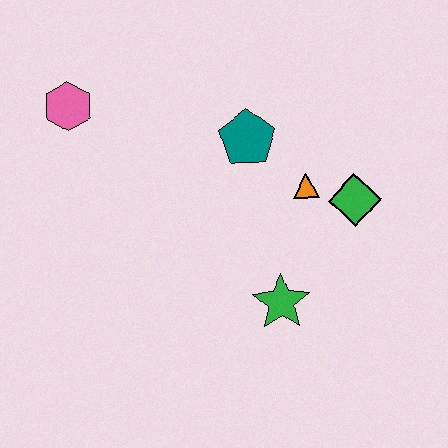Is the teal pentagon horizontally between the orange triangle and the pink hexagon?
Yes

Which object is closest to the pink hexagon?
The teal pentagon is closest to the pink hexagon.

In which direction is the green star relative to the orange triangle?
The green star is below the orange triangle.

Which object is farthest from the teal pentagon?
The pink hexagon is farthest from the teal pentagon.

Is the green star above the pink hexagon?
No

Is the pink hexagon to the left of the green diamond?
Yes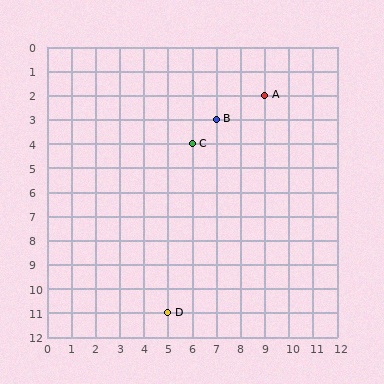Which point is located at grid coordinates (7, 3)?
Point B is at (7, 3).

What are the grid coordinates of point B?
Point B is at grid coordinates (7, 3).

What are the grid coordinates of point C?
Point C is at grid coordinates (6, 4).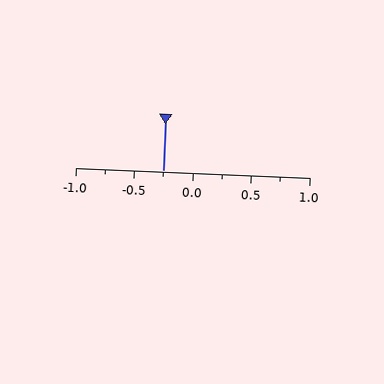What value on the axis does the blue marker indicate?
The marker indicates approximately -0.25.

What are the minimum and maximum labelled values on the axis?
The axis runs from -1.0 to 1.0.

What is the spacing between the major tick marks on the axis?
The major ticks are spaced 0.5 apart.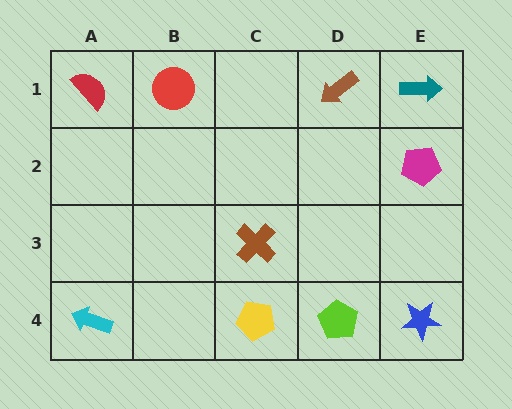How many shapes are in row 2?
1 shape.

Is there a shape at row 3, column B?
No, that cell is empty.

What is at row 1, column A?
A red semicircle.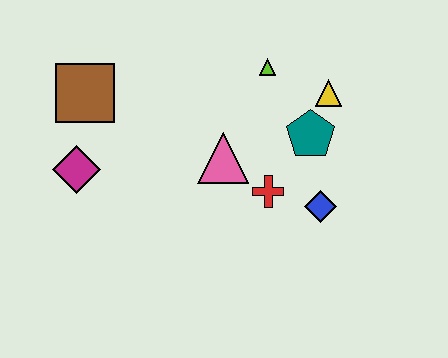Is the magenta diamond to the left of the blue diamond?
Yes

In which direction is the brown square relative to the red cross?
The brown square is to the left of the red cross.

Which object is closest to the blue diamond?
The red cross is closest to the blue diamond.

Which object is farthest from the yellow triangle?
The magenta diamond is farthest from the yellow triangle.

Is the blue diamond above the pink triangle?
No